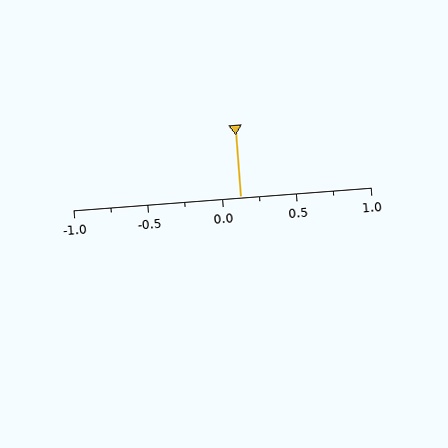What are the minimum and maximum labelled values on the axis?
The axis runs from -1.0 to 1.0.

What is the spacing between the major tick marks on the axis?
The major ticks are spaced 0.5 apart.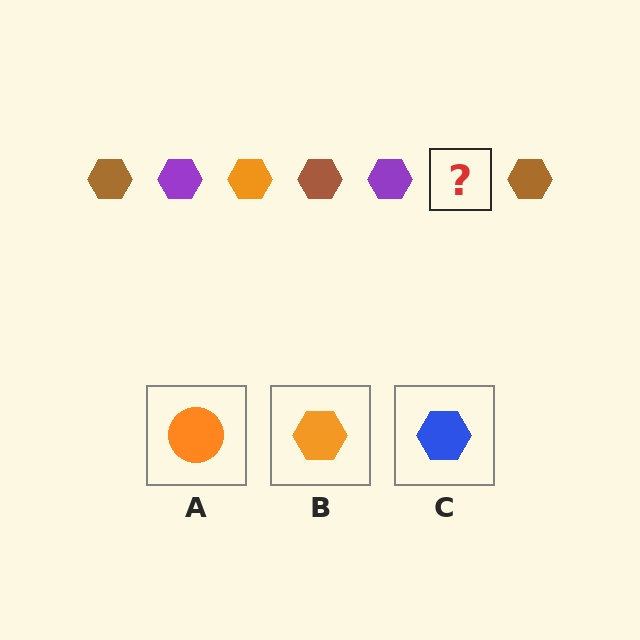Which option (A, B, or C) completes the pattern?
B.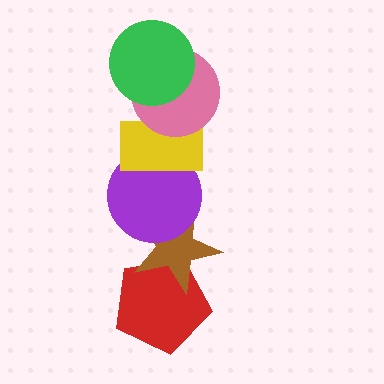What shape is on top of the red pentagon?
The brown star is on top of the red pentagon.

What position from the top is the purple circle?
The purple circle is 4th from the top.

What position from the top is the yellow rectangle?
The yellow rectangle is 3rd from the top.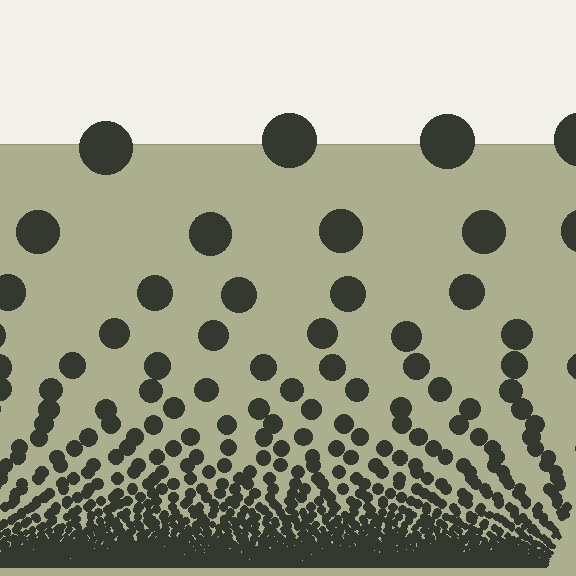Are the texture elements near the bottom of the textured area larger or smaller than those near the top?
Smaller. The gradient is inverted — elements near the bottom are smaller and denser.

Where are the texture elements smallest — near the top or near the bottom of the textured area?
Near the bottom.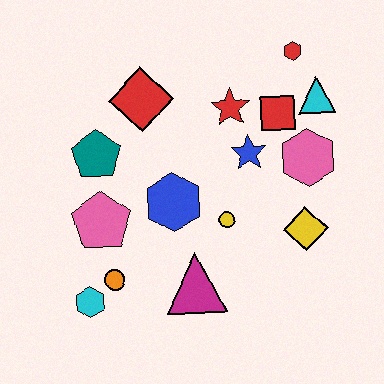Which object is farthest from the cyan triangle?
The cyan hexagon is farthest from the cyan triangle.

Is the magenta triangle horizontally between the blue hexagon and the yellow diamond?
Yes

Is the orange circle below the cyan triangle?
Yes